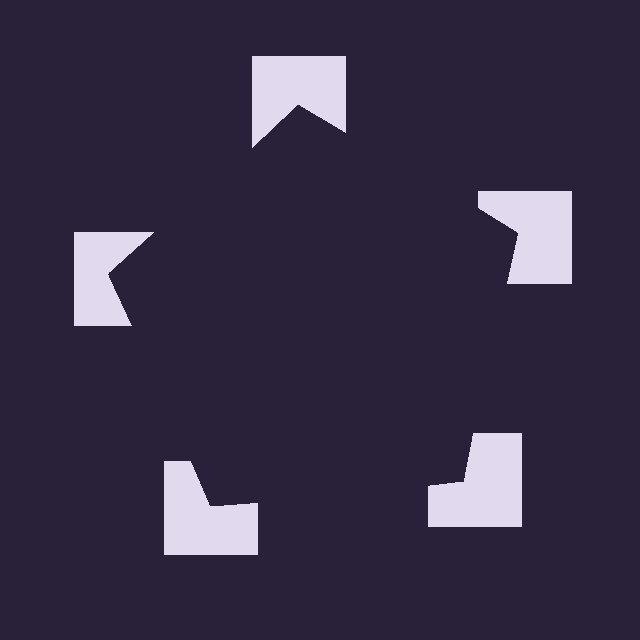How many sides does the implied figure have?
5 sides.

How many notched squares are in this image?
There are 5 — one at each vertex of the illusory pentagon.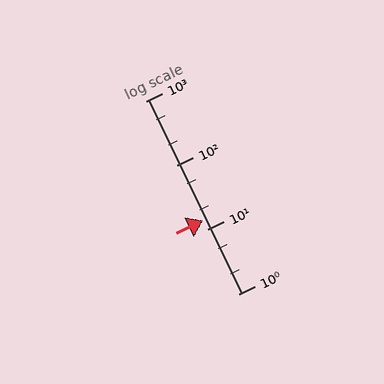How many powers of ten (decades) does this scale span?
The scale spans 3 decades, from 1 to 1000.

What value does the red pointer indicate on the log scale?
The pointer indicates approximately 14.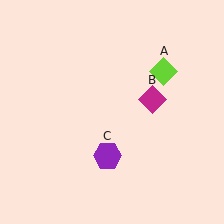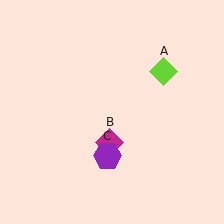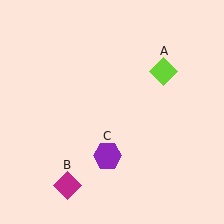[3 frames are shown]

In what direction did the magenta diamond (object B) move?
The magenta diamond (object B) moved down and to the left.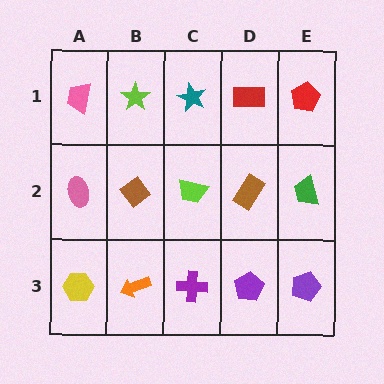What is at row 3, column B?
An orange arrow.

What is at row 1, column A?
A pink trapezoid.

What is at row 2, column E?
A green trapezoid.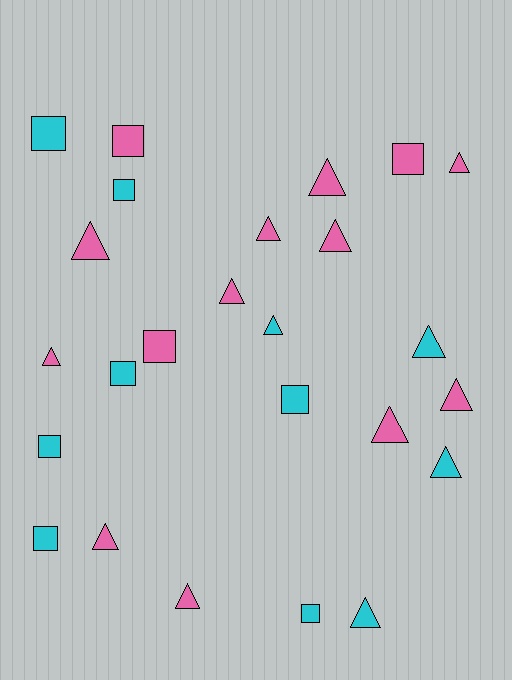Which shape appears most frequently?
Triangle, with 15 objects.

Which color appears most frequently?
Pink, with 14 objects.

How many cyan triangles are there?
There are 4 cyan triangles.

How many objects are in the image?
There are 25 objects.